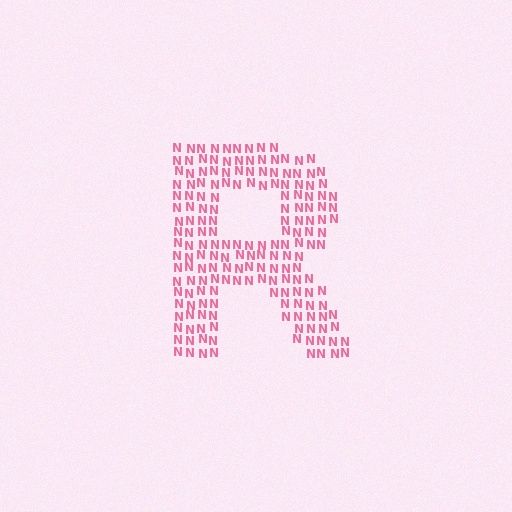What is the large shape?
The large shape is the letter R.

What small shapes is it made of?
It is made of small letter N's.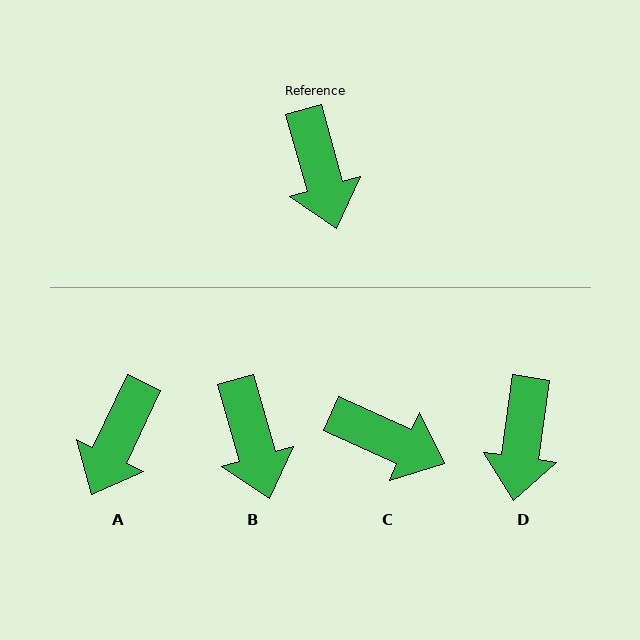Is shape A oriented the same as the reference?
No, it is off by about 41 degrees.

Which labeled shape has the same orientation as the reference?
B.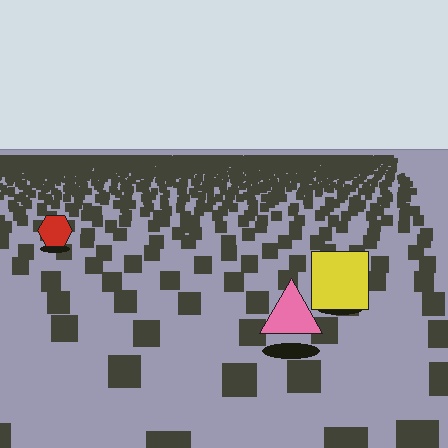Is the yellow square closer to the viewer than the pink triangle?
No. The pink triangle is closer — you can tell from the texture gradient: the ground texture is coarser near it.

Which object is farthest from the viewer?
The red hexagon is farthest from the viewer. It appears smaller and the ground texture around it is denser.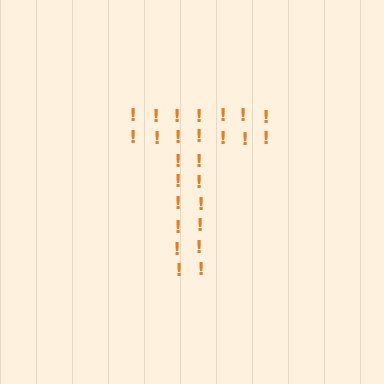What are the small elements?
The small elements are exclamation marks.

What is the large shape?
The large shape is the letter T.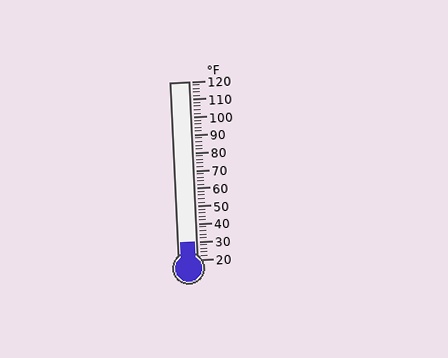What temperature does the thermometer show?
The thermometer shows approximately 30°F.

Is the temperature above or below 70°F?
The temperature is below 70°F.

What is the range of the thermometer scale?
The thermometer scale ranges from 20°F to 120°F.